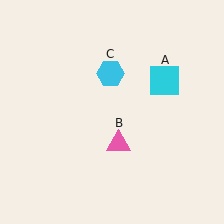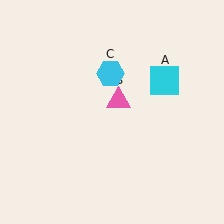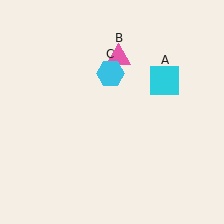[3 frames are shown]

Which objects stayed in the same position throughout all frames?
Cyan square (object A) and cyan hexagon (object C) remained stationary.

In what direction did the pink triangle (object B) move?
The pink triangle (object B) moved up.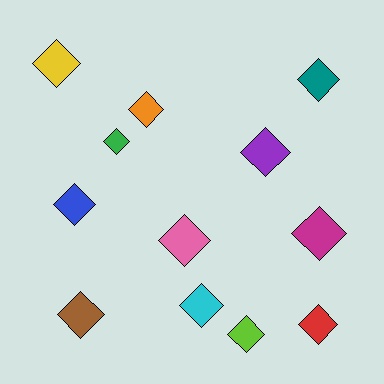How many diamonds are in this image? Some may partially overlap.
There are 12 diamonds.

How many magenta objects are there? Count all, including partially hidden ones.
There is 1 magenta object.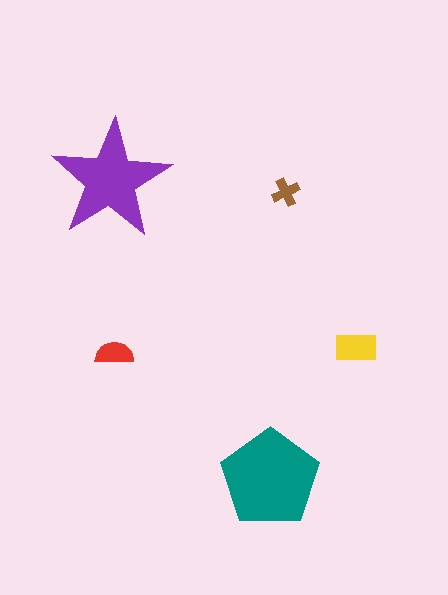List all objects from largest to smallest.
The teal pentagon, the purple star, the yellow rectangle, the red semicircle, the brown cross.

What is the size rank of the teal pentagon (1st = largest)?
1st.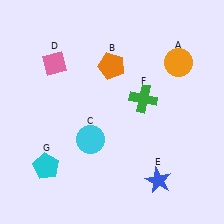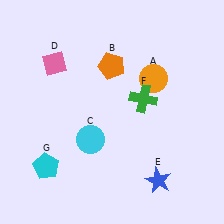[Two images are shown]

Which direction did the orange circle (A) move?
The orange circle (A) moved left.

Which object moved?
The orange circle (A) moved left.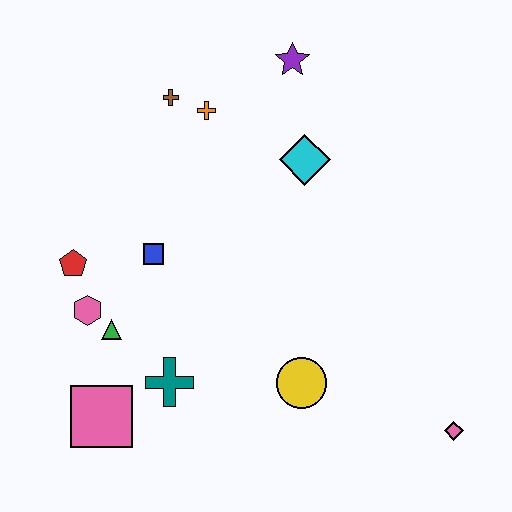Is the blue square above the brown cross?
No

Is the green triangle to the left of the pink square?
No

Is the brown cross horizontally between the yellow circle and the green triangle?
Yes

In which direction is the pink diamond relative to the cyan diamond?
The pink diamond is below the cyan diamond.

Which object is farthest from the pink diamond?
The brown cross is farthest from the pink diamond.